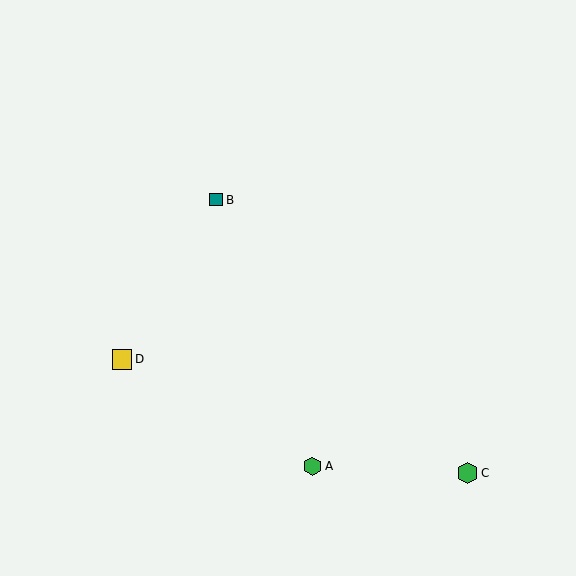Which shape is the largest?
The green hexagon (labeled C) is the largest.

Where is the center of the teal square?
The center of the teal square is at (216, 200).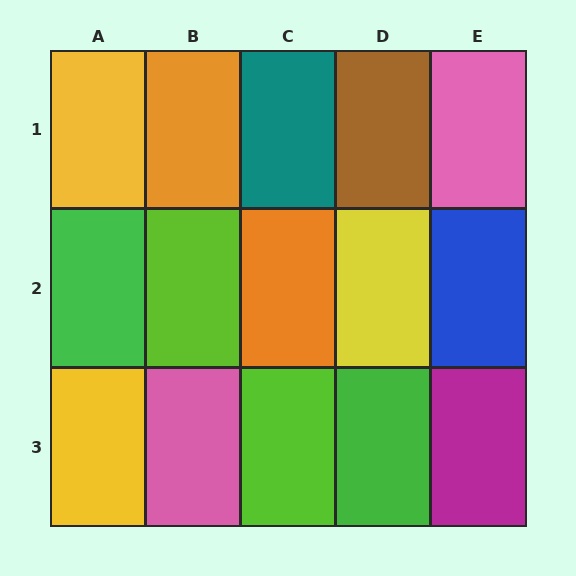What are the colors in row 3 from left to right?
Yellow, pink, lime, green, magenta.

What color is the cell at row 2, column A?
Green.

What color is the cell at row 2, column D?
Yellow.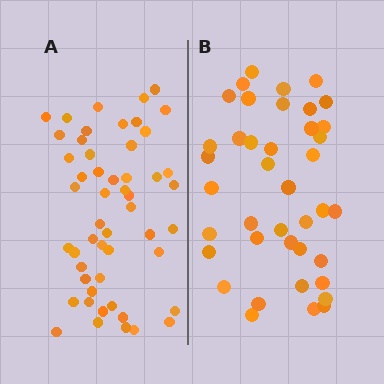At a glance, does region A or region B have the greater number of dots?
Region A (the left region) has more dots.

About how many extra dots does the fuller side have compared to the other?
Region A has roughly 12 or so more dots than region B.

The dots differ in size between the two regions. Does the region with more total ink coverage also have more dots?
No. Region B has more total ink coverage because its dots are larger, but region A actually contains more individual dots. Total area can be misleading — the number of items is what matters here.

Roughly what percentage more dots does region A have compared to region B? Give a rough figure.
About 30% more.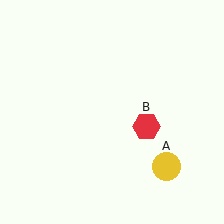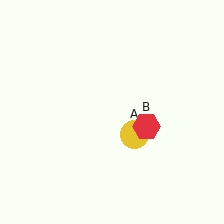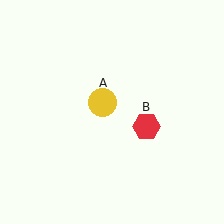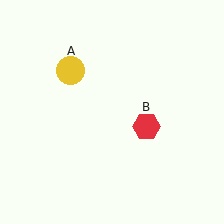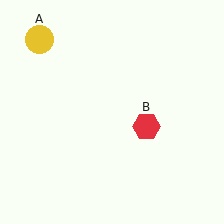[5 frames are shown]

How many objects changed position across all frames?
1 object changed position: yellow circle (object A).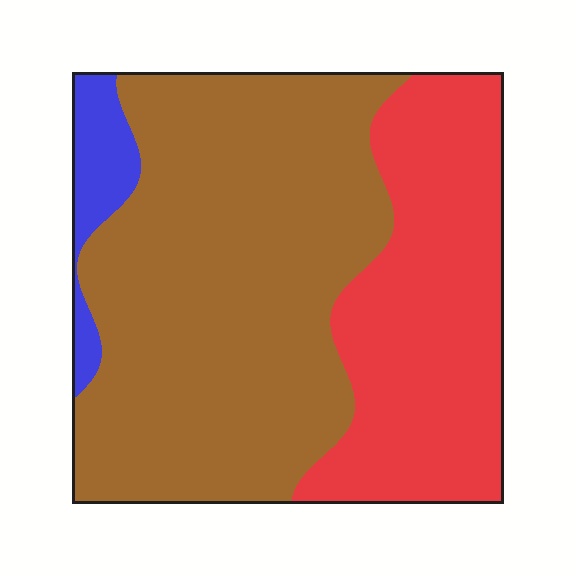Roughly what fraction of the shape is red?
Red takes up between a third and a half of the shape.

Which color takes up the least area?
Blue, at roughly 5%.